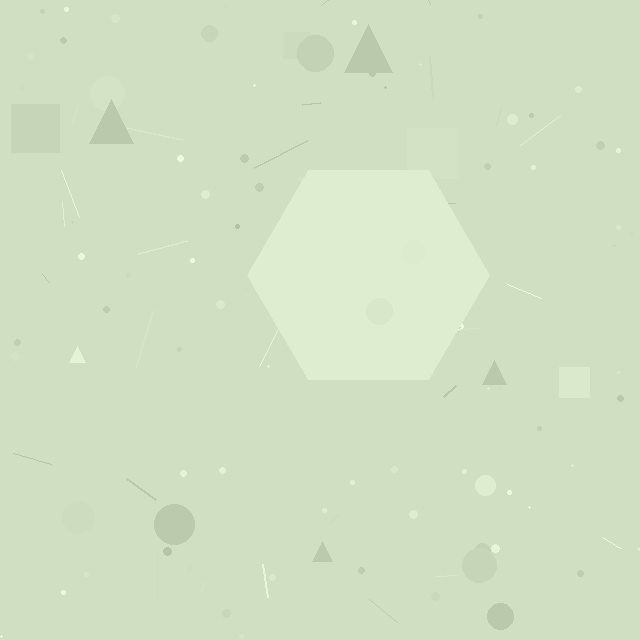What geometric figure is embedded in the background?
A hexagon is embedded in the background.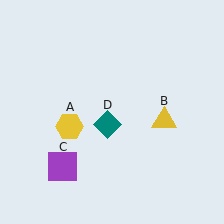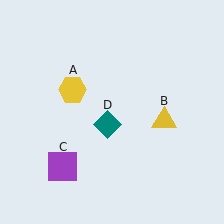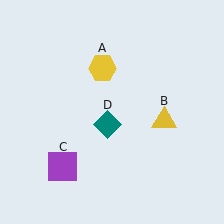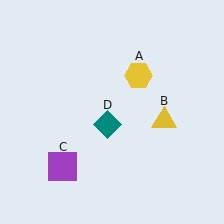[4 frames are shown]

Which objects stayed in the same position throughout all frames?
Yellow triangle (object B) and purple square (object C) and teal diamond (object D) remained stationary.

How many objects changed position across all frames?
1 object changed position: yellow hexagon (object A).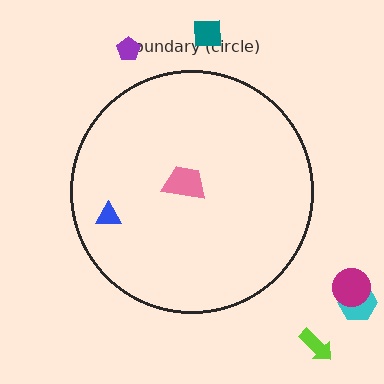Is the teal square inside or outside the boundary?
Outside.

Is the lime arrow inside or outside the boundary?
Outside.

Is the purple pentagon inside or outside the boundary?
Outside.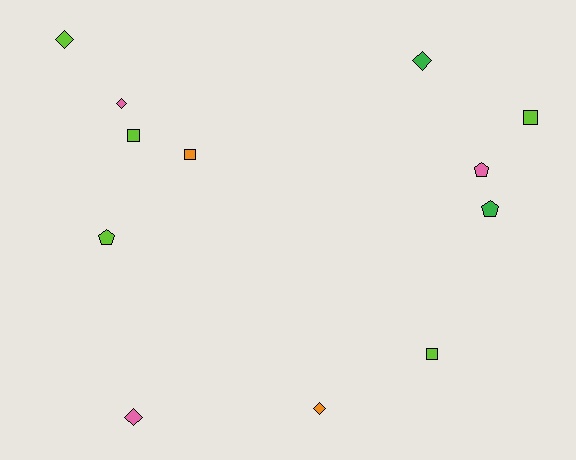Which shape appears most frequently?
Diamond, with 5 objects.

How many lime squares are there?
There are 3 lime squares.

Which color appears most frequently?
Lime, with 5 objects.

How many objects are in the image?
There are 12 objects.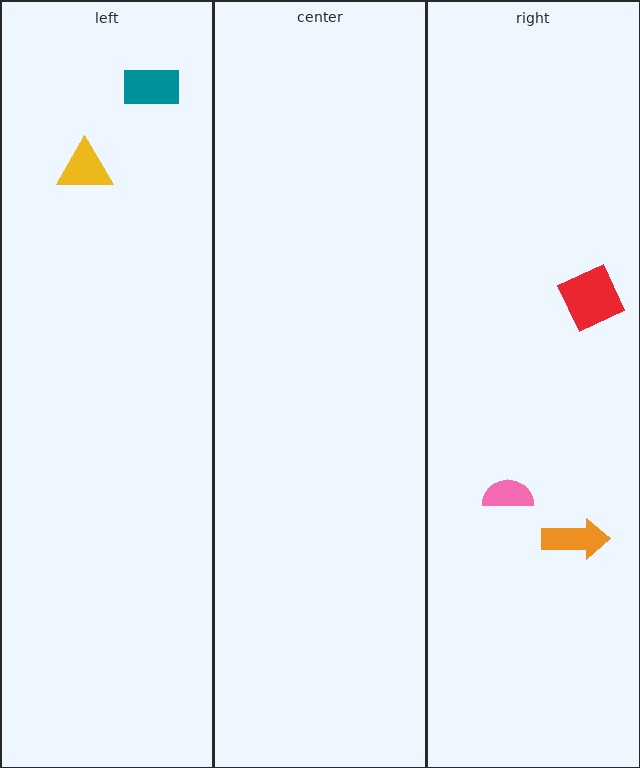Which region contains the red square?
The right region.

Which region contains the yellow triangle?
The left region.